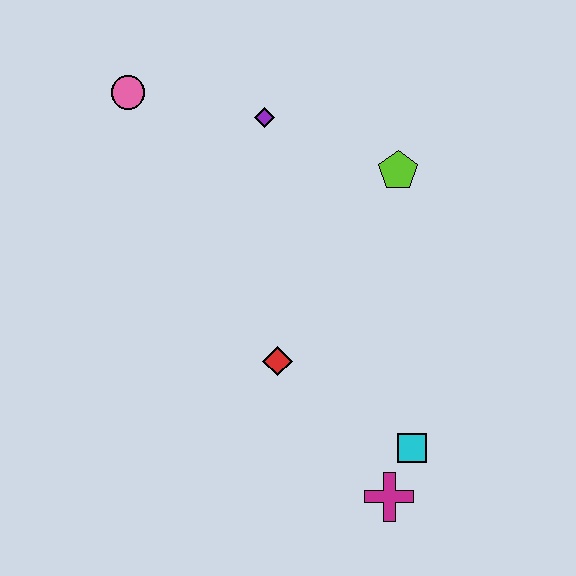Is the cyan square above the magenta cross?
Yes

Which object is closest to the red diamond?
The cyan square is closest to the red diamond.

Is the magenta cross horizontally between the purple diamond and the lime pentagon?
Yes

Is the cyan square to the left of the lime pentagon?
No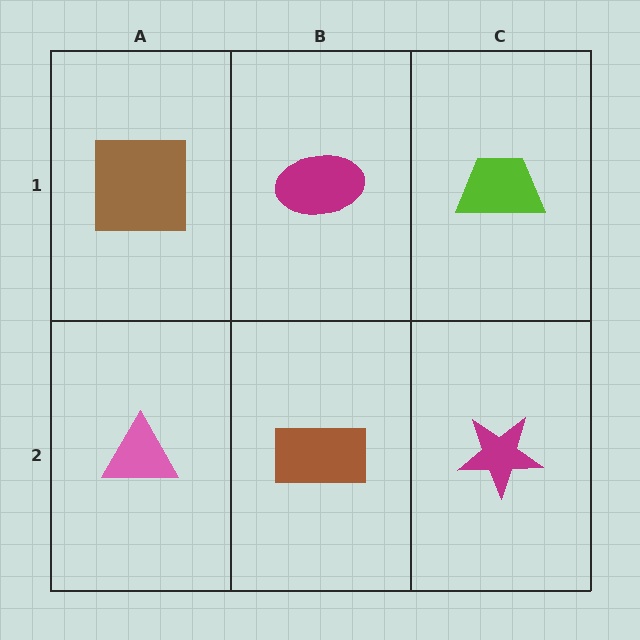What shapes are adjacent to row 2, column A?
A brown square (row 1, column A), a brown rectangle (row 2, column B).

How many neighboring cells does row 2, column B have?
3.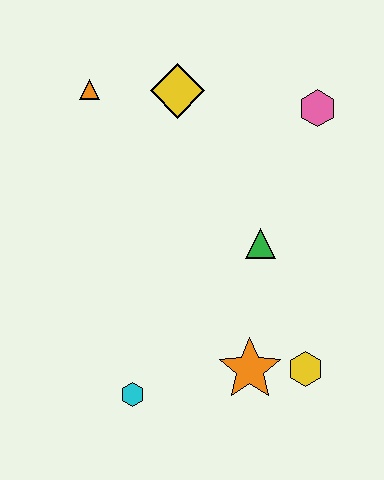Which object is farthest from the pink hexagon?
The cyan hexagon is farthest from the pink hexagon.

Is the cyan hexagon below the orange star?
Yes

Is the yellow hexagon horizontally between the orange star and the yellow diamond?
No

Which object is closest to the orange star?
The yellow hexagon is closest to the orange star.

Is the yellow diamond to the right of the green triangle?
No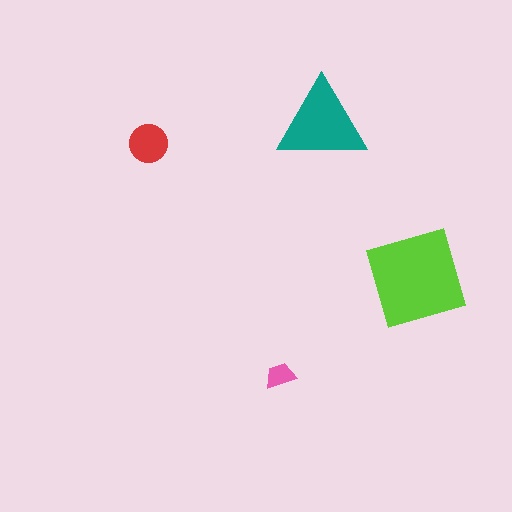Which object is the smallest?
The pink trapezoid.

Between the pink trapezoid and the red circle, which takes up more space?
The red circle.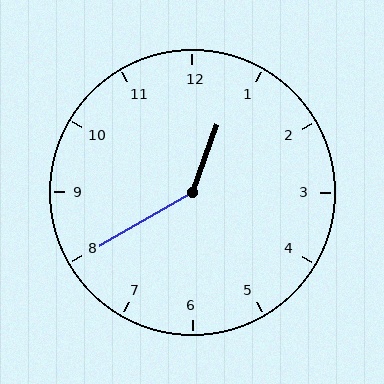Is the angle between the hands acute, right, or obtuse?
It is obtuse.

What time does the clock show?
12:40.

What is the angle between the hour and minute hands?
Approximately 140 degrees.